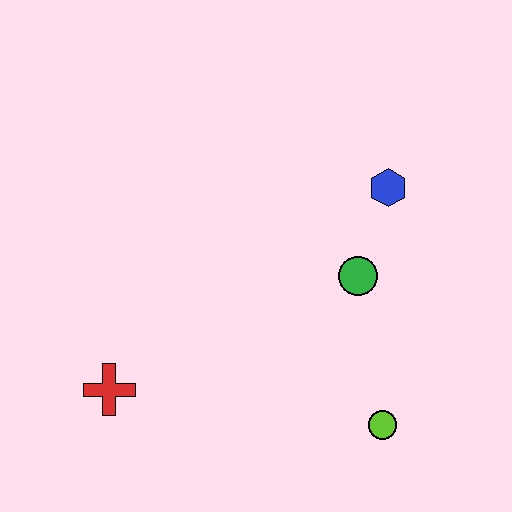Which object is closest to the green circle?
The blue hexagon is closest to the green circle.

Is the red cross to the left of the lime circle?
Yes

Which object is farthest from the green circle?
The red cross is farthest from the green circle.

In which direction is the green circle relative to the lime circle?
The green circle is above the lime circle.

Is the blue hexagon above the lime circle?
Yes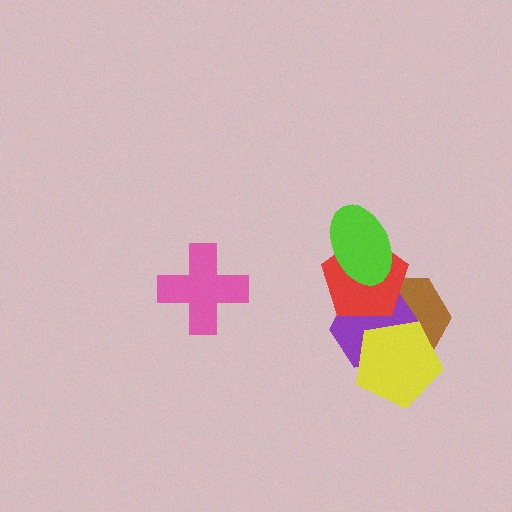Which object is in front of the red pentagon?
The lime ellipse is in front of the red pentagon.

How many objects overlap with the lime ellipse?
1 object overlaps with the lime ellipse.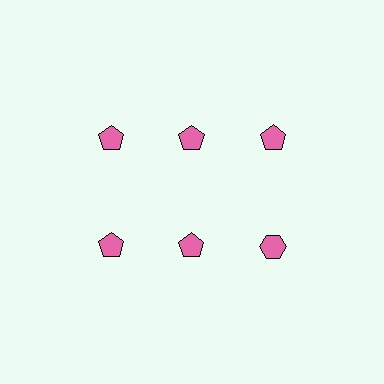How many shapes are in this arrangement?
There are 6 shapes arranged in a grid pattern.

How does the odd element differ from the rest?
It has a different shape: hexagon instead of pentagon.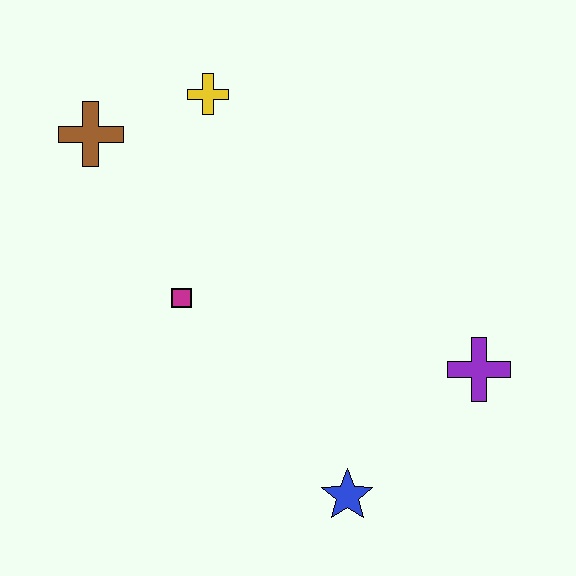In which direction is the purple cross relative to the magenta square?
The purple cross is to the right of the magenta square.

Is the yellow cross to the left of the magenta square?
No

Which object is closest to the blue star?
The purple cross is closest to the blue star.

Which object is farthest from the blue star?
The brown cross is farthest from the blue star.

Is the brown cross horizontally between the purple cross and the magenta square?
No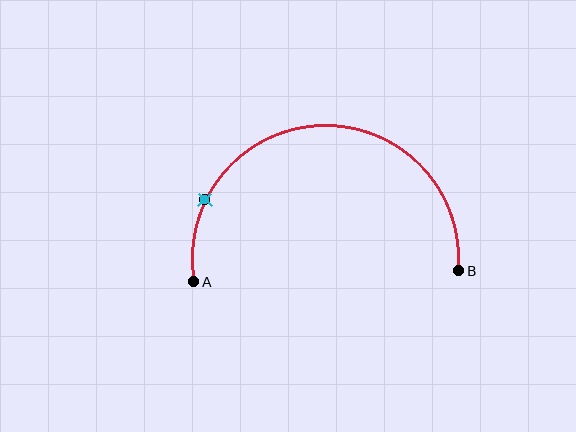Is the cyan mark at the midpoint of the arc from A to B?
No. The cyan mark lies on the arc but is closer to endpoint A. The arc midpoint would be at the point on the curve equidistant along the arc from both A and B.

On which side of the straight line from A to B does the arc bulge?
The arc bulges above the straight line connecting A and B.